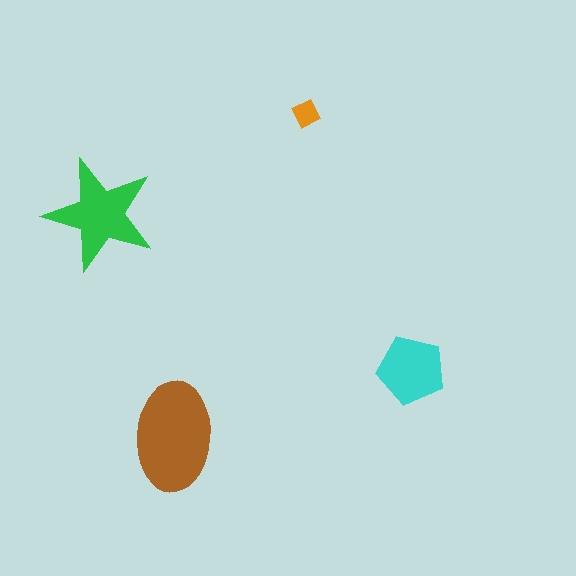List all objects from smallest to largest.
The orange diamond, the cyan pentagon, the green star, the brown ellipse.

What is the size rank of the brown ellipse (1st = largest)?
1st.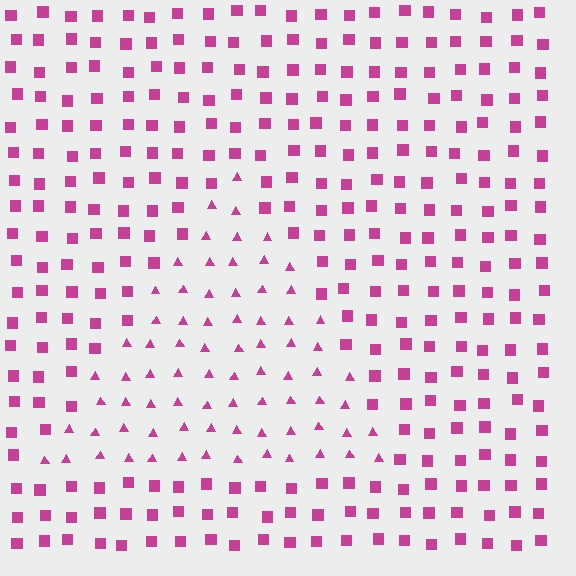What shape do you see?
I see a triangle.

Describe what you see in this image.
The image is filled with small magenta elements arranged in a uniform grid. A triangle-shaped region contains triangles, while the surrounding area contains squares. The boundary is defined purely by the change in element shape.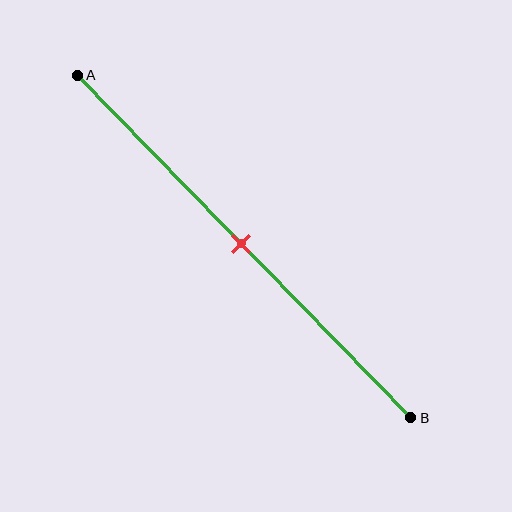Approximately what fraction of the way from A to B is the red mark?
The red mark is approximately 50% of the way from A to B.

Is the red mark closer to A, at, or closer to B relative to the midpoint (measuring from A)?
The red mark is approximately at the midpoint of segment AB.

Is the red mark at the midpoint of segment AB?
Yes, the mark is approximately at the midpoint.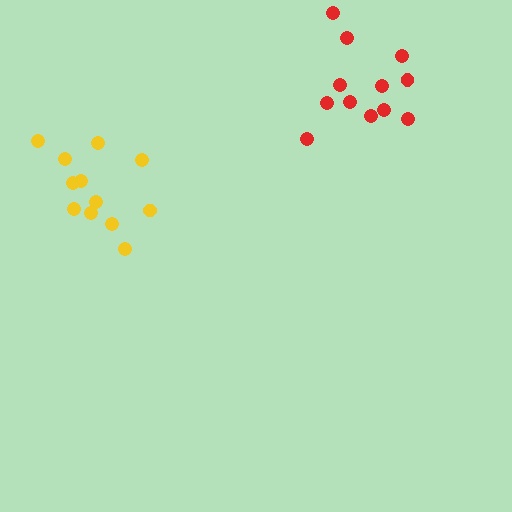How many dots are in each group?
Group 1: 12 dots, Group 2: 12 dots (24 total).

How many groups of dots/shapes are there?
There are 2 groups.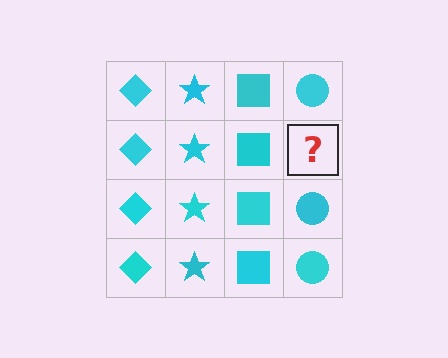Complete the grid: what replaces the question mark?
The question mark should be replaced with a cyan circle.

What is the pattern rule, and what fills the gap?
The rule is that each column has a consistent shape. The gap should be filled with a cyan circle.